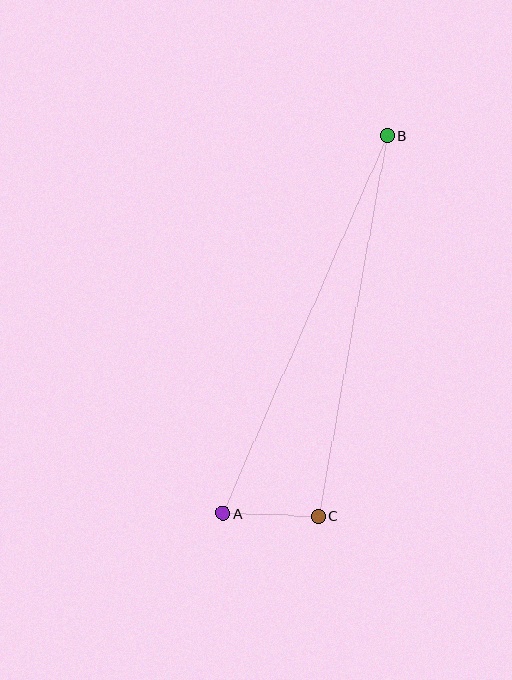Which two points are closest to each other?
Points A and C are closest to each other.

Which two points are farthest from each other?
Points A and B are farthest from each other.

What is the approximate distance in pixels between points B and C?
The distance between B and C is approximately 387 pixels.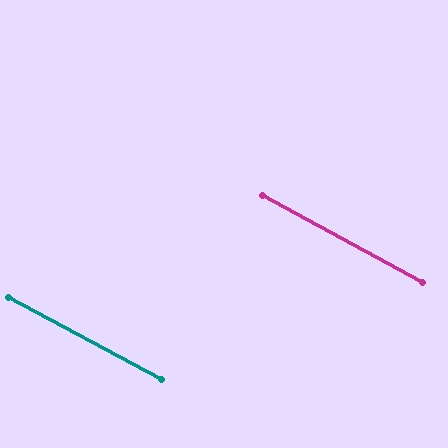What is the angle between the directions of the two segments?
Approximately 0 degrees.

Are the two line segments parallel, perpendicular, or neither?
Parallel — their directions differ by only 0.5°.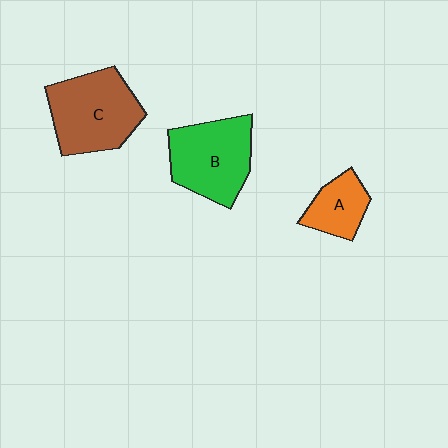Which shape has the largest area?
Shape C (brown).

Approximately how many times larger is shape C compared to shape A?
Approximately 2.0 times.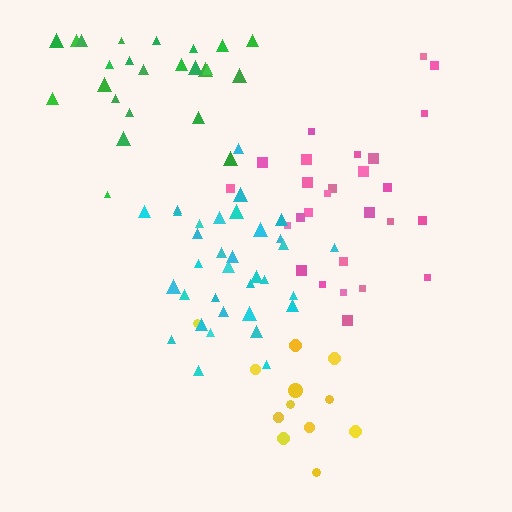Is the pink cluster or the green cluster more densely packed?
Green.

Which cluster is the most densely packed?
Cyan.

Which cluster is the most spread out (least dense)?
Pink.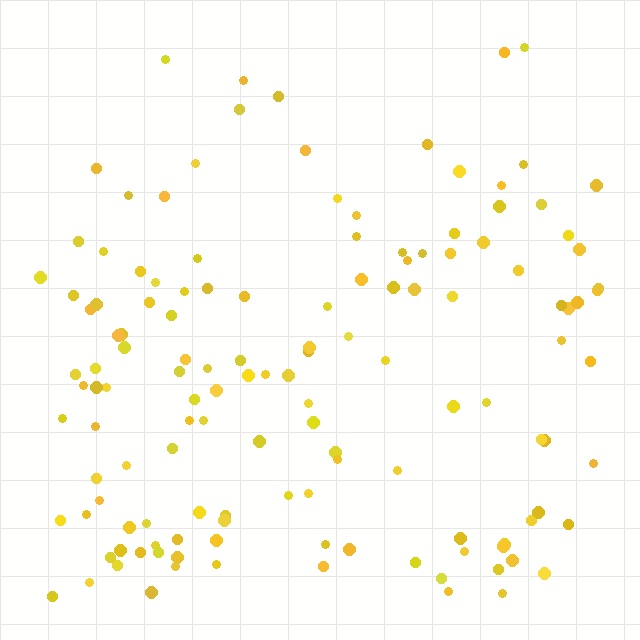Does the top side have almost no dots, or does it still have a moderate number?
Still a moderate number, just noticeably fewer than the bottom.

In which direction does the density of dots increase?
From top to bottom, with the bottom side densest.